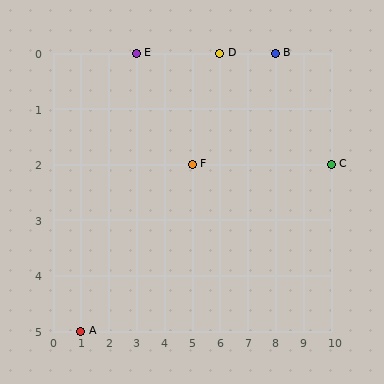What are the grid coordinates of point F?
Point F is at grid coordinates (5, 2).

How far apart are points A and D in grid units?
Points A and D are 5 columns and 5 rows apart (about 7.1 grid units diagonally).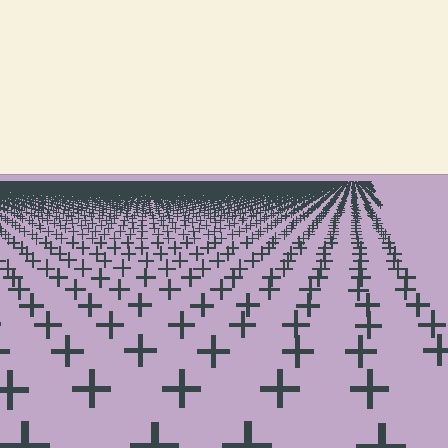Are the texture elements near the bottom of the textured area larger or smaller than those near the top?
Larger. Near the bottom, elements are closer to the viewer and appear at a bigger on-screen size.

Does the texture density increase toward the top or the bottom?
Density increases toward the top.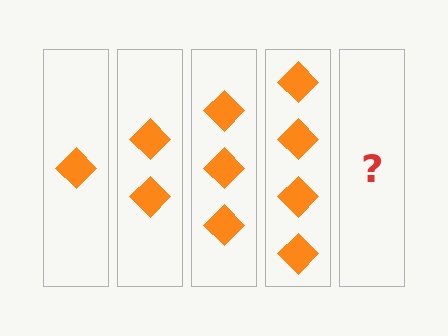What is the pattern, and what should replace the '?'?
The pattern is that each step adds one more diamond. The '?' should be 5 diamonds.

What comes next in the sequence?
The next element should be 5 diamonds.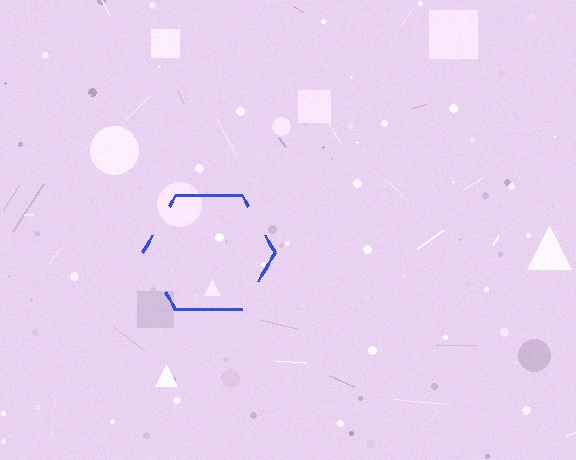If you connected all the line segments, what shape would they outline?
They would outline a hexagon.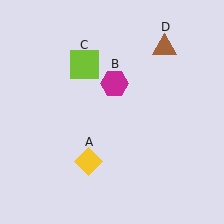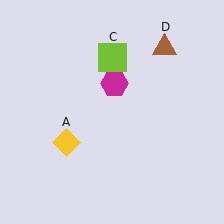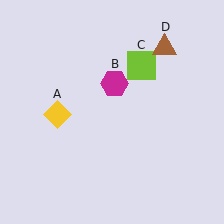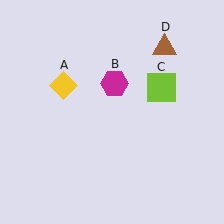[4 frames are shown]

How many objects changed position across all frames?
2 objects changed position: yellow diamond (object A), lime square (object C).